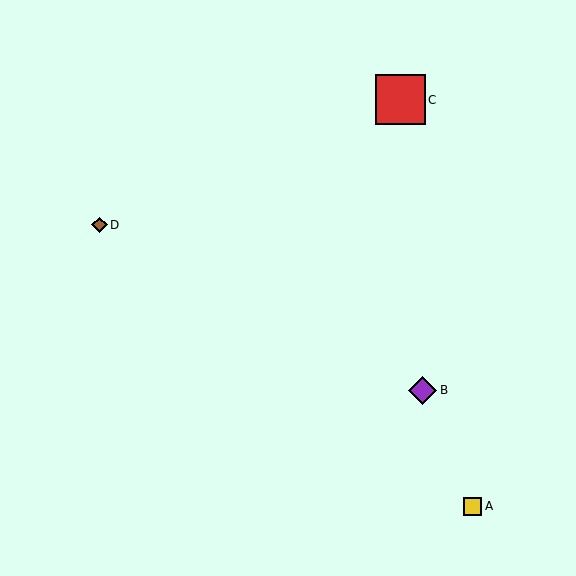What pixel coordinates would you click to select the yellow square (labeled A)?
Click at (473, 506) to select the yellow square A.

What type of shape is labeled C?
Shape C is a red square.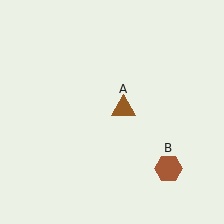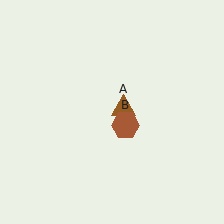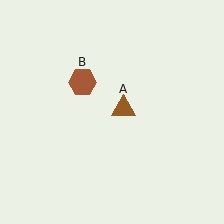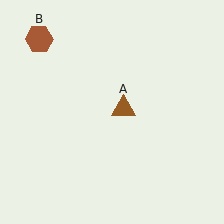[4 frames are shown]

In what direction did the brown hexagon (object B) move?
The brown hexagon (object B) moved up and to the left.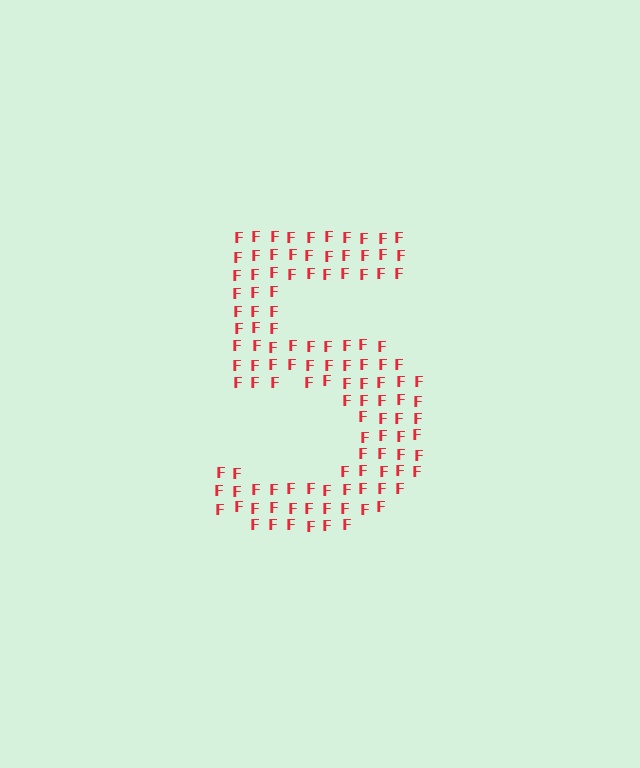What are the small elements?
The small elements are letter F's.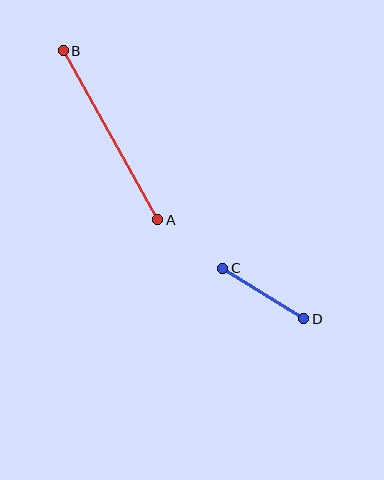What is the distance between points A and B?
The distance is approximately 194 pixels.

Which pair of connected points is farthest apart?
Points A and B are farthest apart.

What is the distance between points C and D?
The distance is approximately 95 pixels.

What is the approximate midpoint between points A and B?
The midpoint is at approximately (110, 135) pixels.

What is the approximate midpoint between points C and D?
The midpoint is at approximately (263, 294) pixels.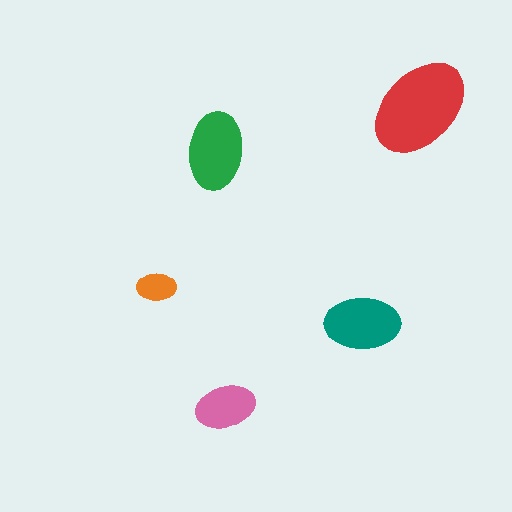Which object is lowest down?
The pink ellipse is bottommost.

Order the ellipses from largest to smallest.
the red one, the green one, the teal one, the pink one, the orange one.